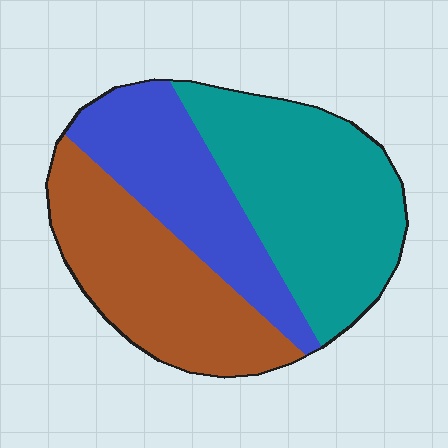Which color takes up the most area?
Teal, at roughly 40%.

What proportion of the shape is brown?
Brown takes up about one third (1/3) of the shape.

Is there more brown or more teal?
Teal.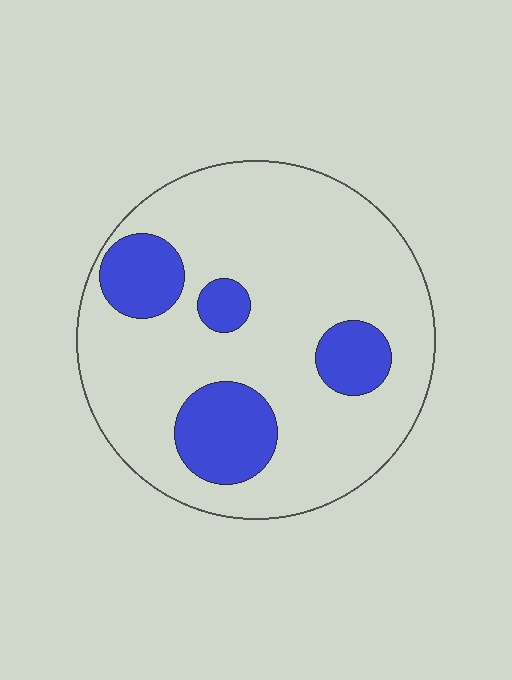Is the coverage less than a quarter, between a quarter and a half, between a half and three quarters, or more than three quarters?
Less than a quarter.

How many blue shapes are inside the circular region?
4.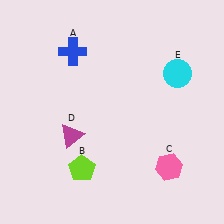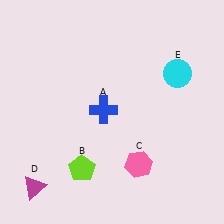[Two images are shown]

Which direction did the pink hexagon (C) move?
The pink hexagon (C) moved left.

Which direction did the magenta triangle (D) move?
The magenta triangle (D) moved down.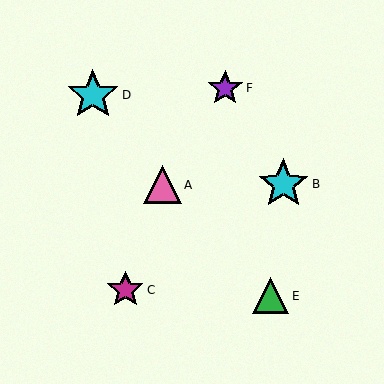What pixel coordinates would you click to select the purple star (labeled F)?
Click at (225, 88) to select the purple star F.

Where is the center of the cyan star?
The center of the cyan star is at (93, 95).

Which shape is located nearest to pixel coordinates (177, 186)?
The pink triangle (labeled A) at (162, 185) is nearest to that location.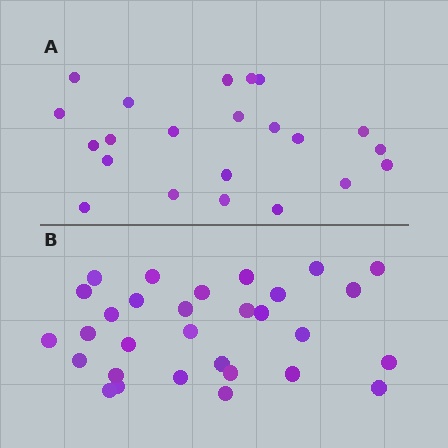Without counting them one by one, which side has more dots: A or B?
Region B (the bottom region) has more dots.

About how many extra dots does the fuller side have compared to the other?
Region B has roughly 8 or so more dots than region A.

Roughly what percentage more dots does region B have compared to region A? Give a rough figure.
About 35% more.